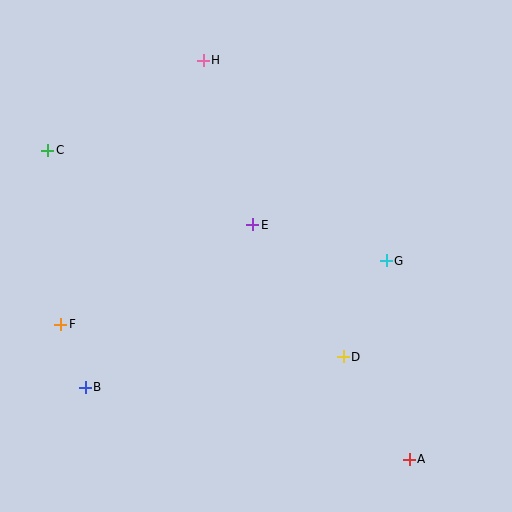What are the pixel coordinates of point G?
Point G is at (386, 261).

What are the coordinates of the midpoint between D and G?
The midpoint between D and G is at (365, 309).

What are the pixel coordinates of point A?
Point A is at (409, 459).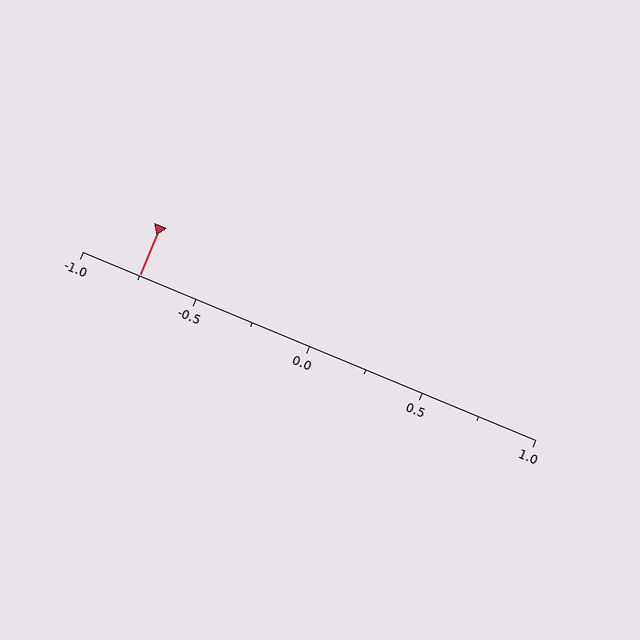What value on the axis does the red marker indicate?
The marker indicates approximately -0.75.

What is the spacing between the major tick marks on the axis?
The major ticks are spaced 0.5 apart.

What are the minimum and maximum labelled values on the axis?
The axis runs from -1.0 to 1.0.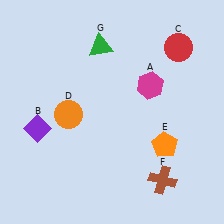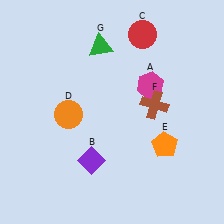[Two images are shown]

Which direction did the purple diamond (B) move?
The purple diamond (B) moved right.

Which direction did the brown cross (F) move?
The brown cross (F) moved up.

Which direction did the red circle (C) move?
The red circle (C) moved left.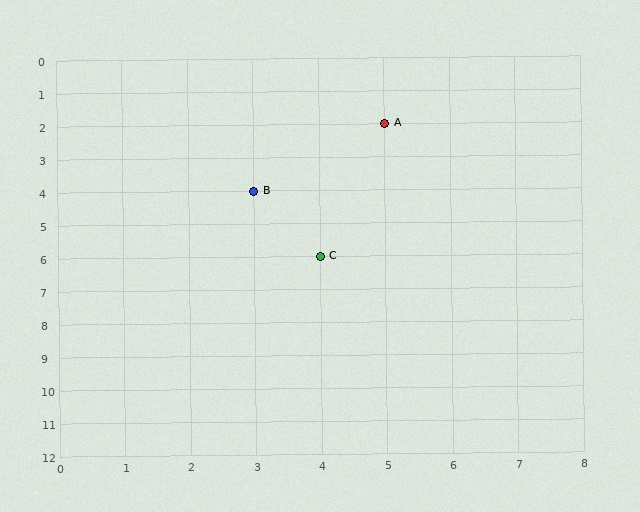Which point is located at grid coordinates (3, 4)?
Point B is at (3, 4).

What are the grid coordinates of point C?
Point C is at grid coordinates (4, 6).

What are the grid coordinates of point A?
Point A is at grid coordinates (5, 2).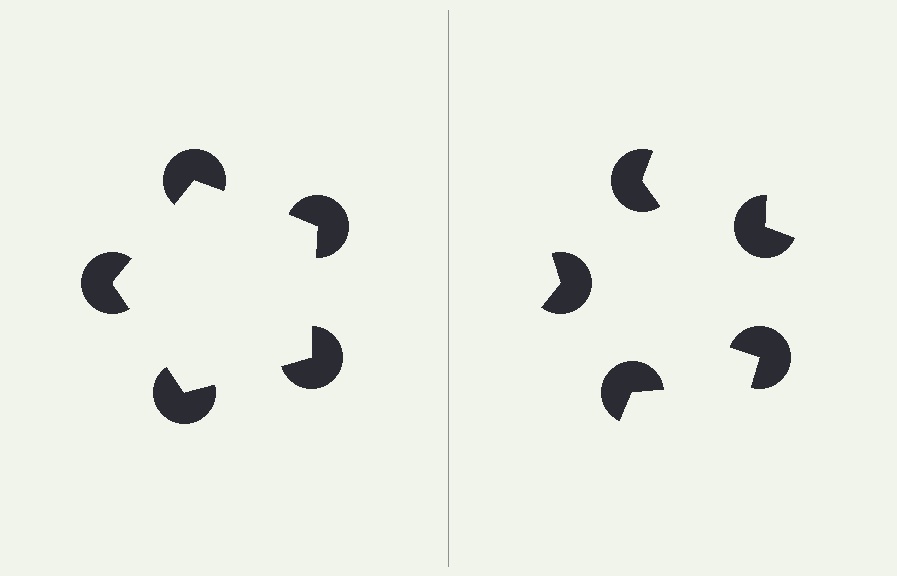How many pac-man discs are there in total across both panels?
10 — 5 on each side.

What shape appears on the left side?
An illusory pentagon.